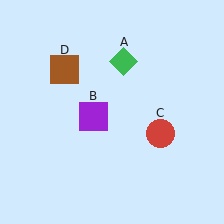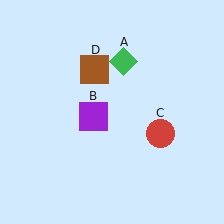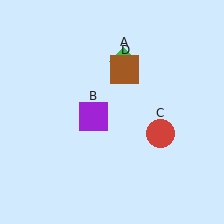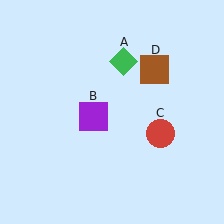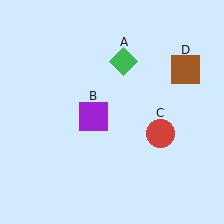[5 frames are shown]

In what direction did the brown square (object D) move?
The brown square (object D) moved right.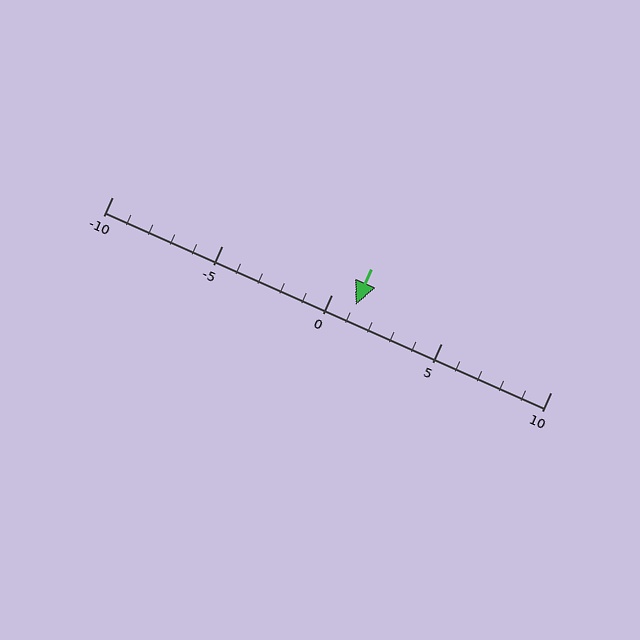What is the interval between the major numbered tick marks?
The major tick marks are spaced 5 units apart.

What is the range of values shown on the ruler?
The ruler shows values from -10 to 10.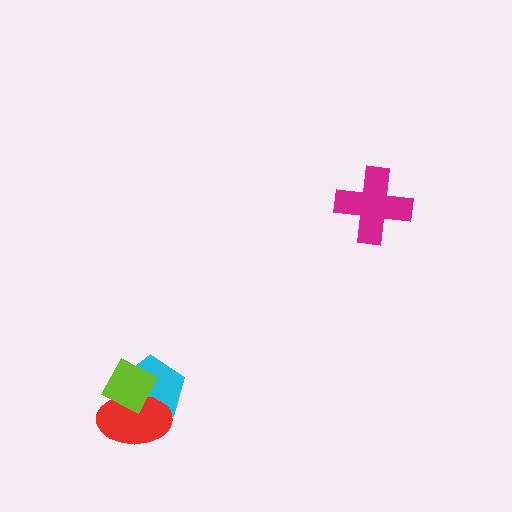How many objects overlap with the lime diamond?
2 objects overlap with the lime diamond.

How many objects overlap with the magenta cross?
0 objects overlap with the magenta cross.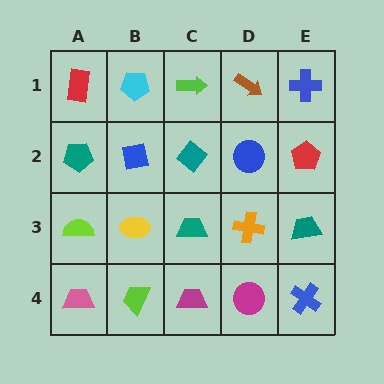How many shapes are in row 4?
5 shapes.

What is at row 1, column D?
A brown arrow.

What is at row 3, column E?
A teal trapezoid.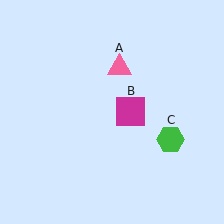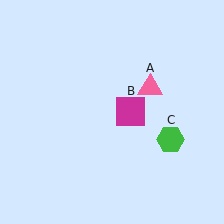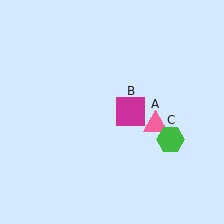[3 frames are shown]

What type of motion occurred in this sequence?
The pink triangle (object A) rotated clockwise around the center of the scene.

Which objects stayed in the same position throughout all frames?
Magenta square (object B) and green hexagon (object C) remained stationary.